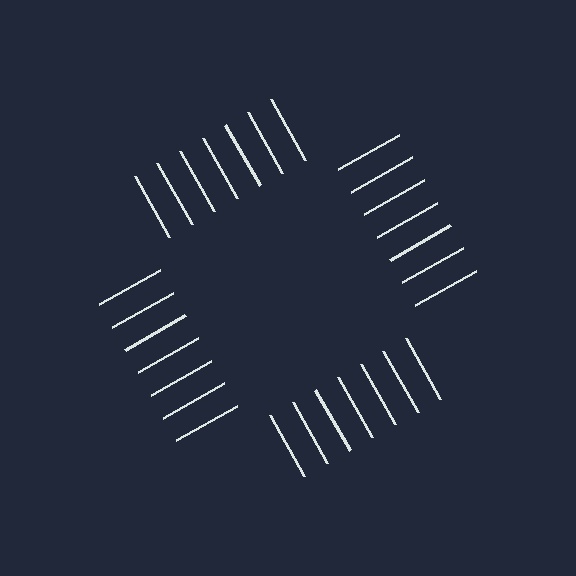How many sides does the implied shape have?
4 sides — the line-ends trace a square.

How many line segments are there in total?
28 — 7 along each of the 4 edges.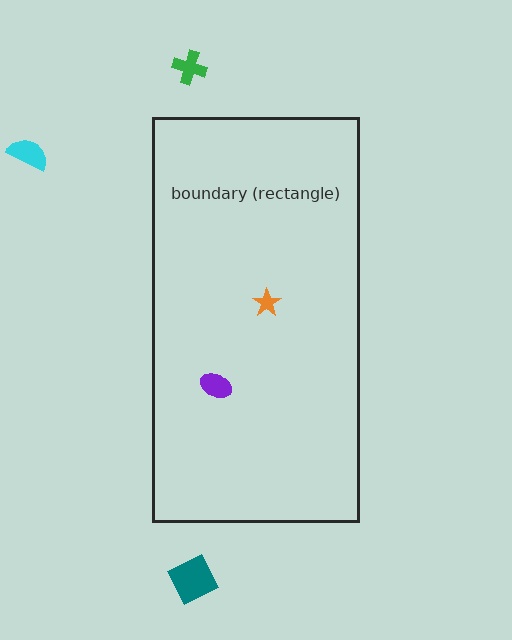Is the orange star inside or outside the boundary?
Inside.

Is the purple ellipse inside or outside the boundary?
Inside.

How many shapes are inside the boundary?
2 inside, 3 outside.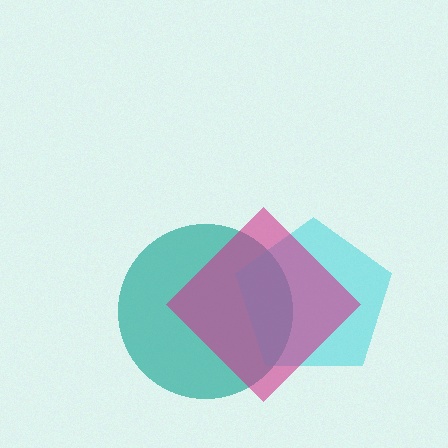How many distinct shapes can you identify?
There are 3 distinct shapes: a teal circle, a cyan pentagon, a magenta diamond.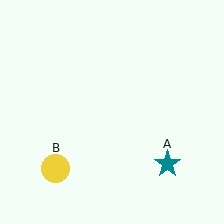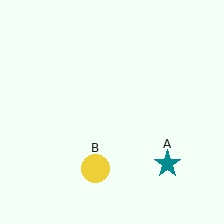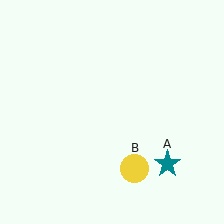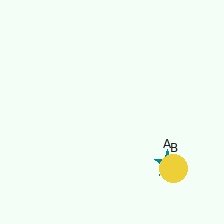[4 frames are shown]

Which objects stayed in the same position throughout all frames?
Teal star (object A) remained stationary.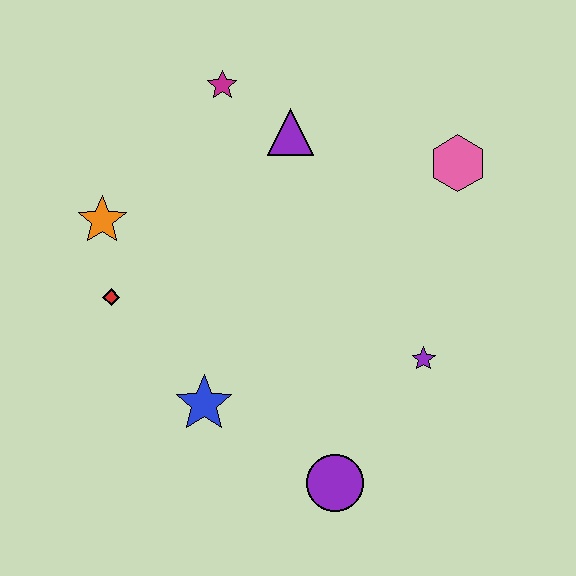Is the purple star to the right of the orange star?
Yes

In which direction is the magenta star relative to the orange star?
The magenta star is above the orange star.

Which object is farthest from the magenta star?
The purple circle is farthest from the magenta star.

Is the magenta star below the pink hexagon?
No